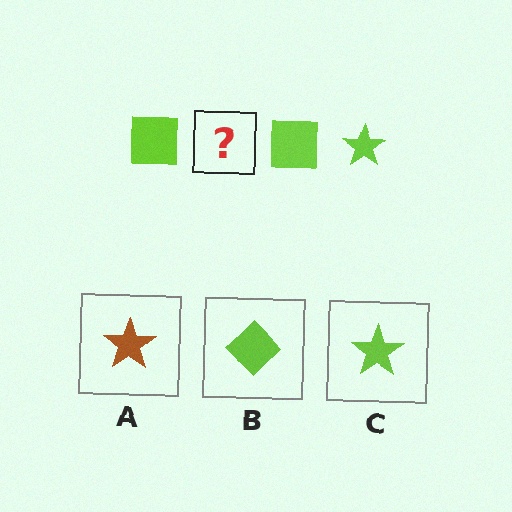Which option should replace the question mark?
Option C.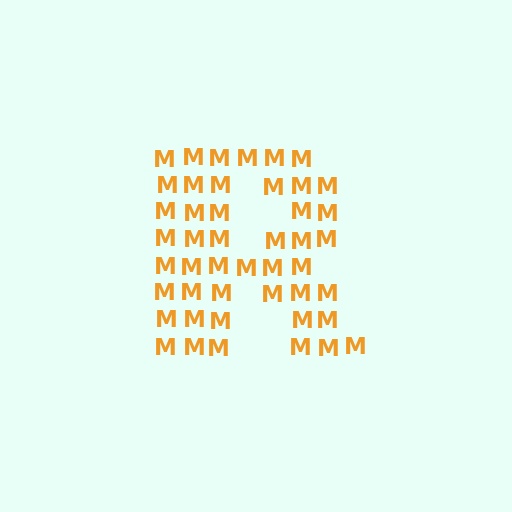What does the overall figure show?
The overall figure shows the letter R.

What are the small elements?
The small elements are letter M's.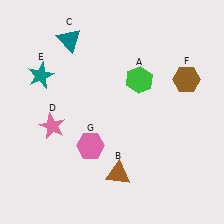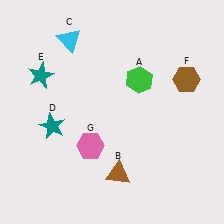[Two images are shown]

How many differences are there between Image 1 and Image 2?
There are 2 differences between the two images.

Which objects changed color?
C changed from teal to cyan. D changed from pink to teal.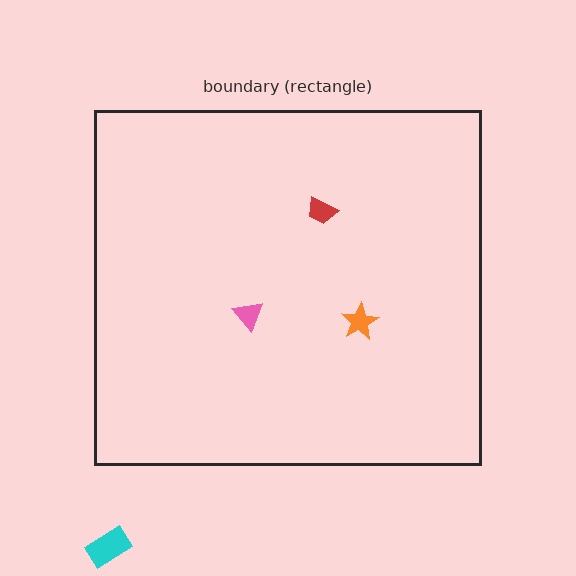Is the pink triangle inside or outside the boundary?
Inside.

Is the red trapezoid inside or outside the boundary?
Inside.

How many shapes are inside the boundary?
3 inside, 1 outside.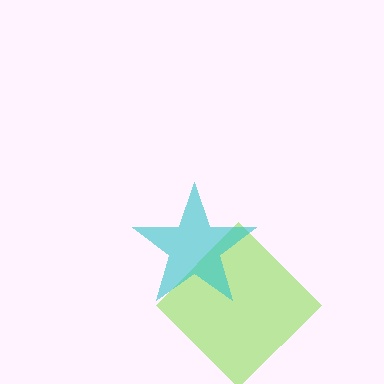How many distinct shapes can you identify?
There are 2 distinct shapes: a lime diamond, a cyan star.